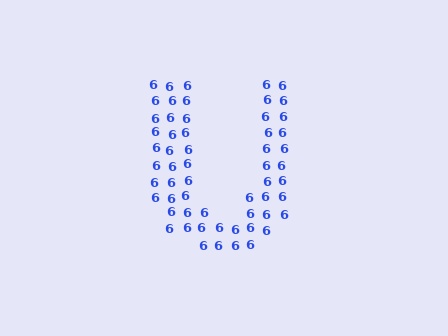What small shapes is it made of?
It is made of small digit 6's.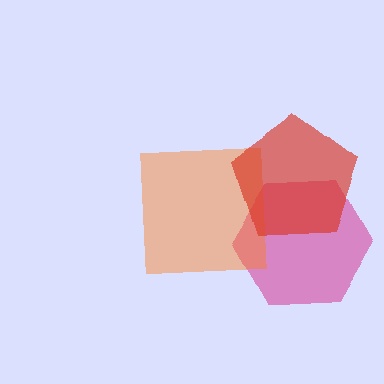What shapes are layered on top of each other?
The layered shapes are: a magenta hexagon, an orange square, a red pentagon.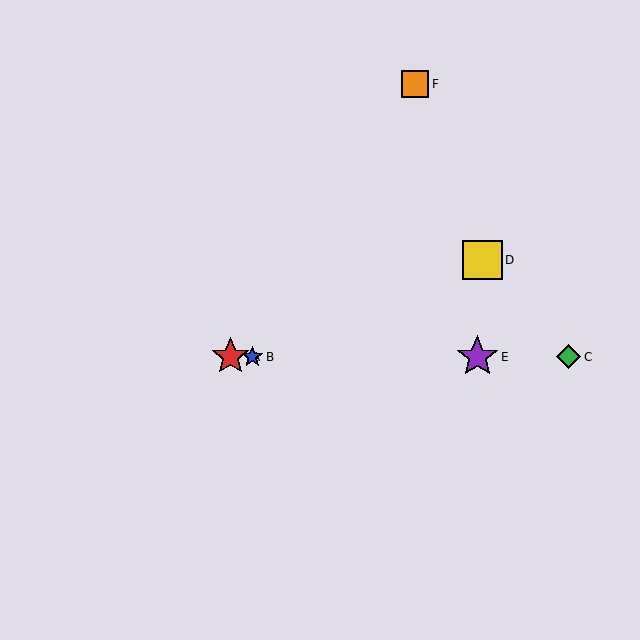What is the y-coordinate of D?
Object D is at y≈260.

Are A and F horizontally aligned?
No, A is at y≈357 and F is at y≈84.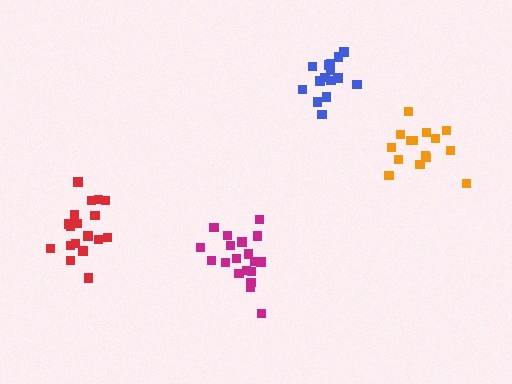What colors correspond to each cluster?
The clusters are colored: magenta, orange, red, blue.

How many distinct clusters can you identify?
There are 4 distinct clusters.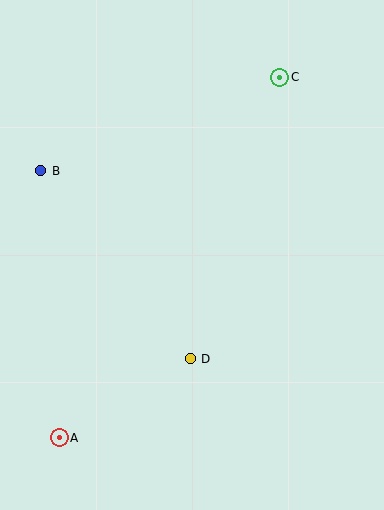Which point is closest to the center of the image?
Point D at (190, 359) is closest to the center.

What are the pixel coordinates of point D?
Point D is at (190, 359).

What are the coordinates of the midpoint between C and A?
The midpoint between C and A is at (170, 258).